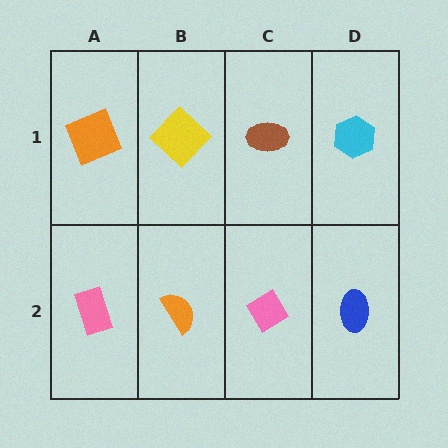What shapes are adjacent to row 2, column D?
A cyan hexagon (row 1, column D), a pink diamond (row 2, column C).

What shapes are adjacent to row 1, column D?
A blue ellipse (row 2, column D), a brown ellipse (row 1, column C).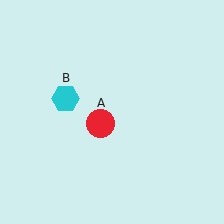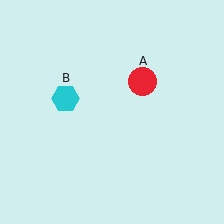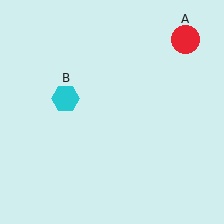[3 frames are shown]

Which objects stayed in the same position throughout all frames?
Cyan hexagon (object B) remained stationary.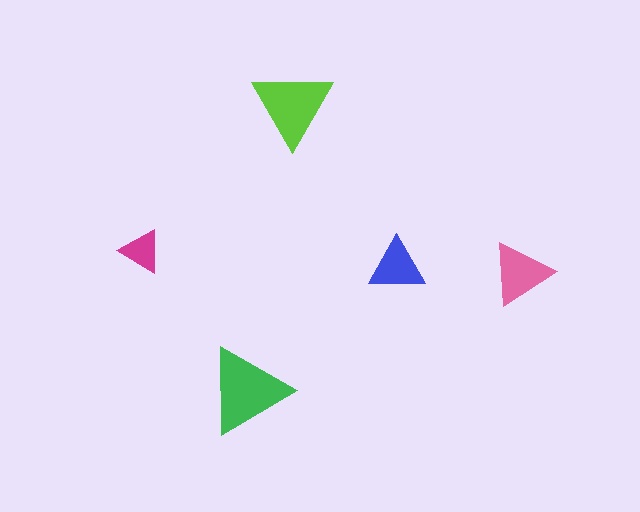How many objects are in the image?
There are 5 objects in the image.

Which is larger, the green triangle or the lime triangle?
The green one.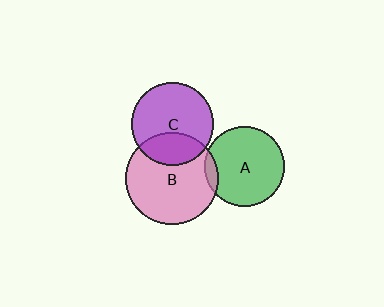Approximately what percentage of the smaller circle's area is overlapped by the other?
Approximately 30%.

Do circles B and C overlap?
Yes.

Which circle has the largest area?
Circle B (pink).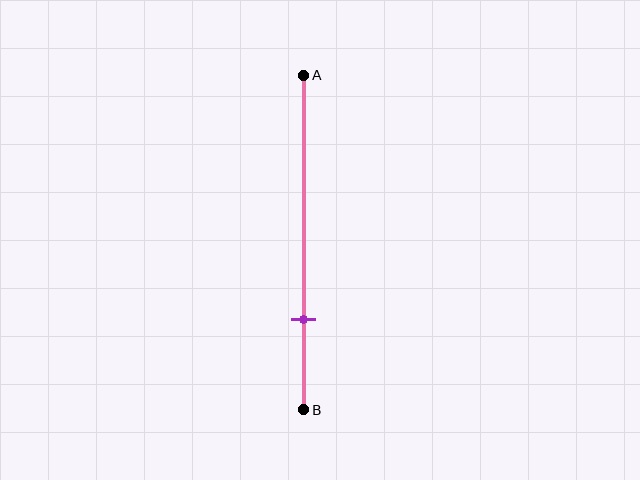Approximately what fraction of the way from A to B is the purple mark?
The purple mark is approximately 75% of the way from A to B.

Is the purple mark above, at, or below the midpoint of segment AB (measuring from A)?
The purple mark is below the midpoint of segment AB.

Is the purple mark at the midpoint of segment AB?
No, the mark is at about 75% from A, not at the 50% midpoint.